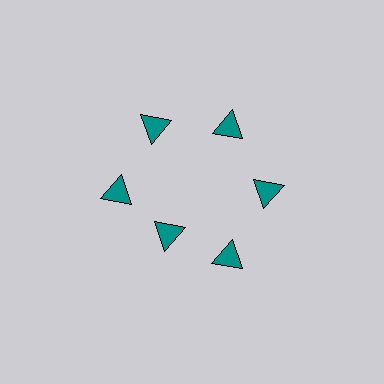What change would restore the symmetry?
The symmetry would be restored by moving it outward, back onto the ring so that all 6 triangles sit at equal angles and equal distance from the center.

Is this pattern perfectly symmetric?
No. The 6 teal triangles are arranged in a ring, but one element near the 7 o'clock position is pulled inward toward the center, breaking the 6-fold rotational symmetry.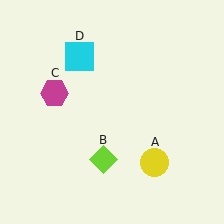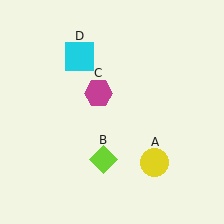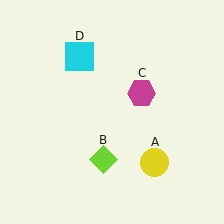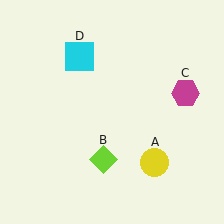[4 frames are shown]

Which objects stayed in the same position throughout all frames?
Yellow circle (object A) and lime diamond (object B) and cyan square (object D) remained stationary.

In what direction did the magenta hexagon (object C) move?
The magenta hexagon (object C) moved right.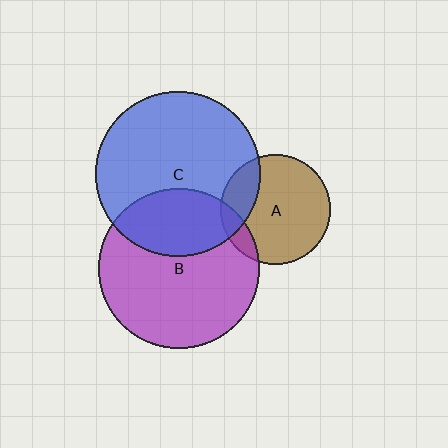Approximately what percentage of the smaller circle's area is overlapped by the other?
Approximately 30%.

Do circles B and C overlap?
Yes.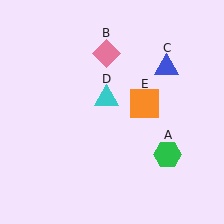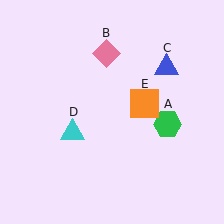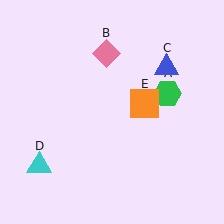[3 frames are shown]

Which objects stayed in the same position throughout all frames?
Pink diamond (object B) and blue triangle (object C) and orange square (object E) remained stationary.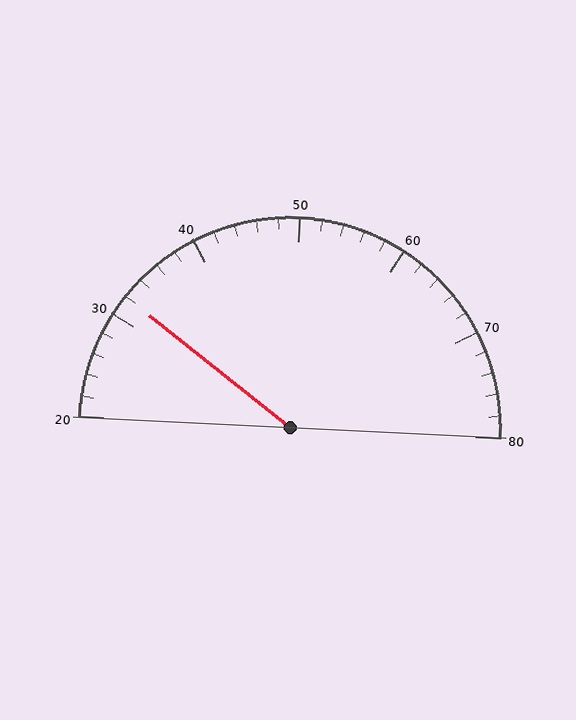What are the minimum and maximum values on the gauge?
The gauge ranges from 20 to 80.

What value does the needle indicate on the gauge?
The needle indicates approximately 32.